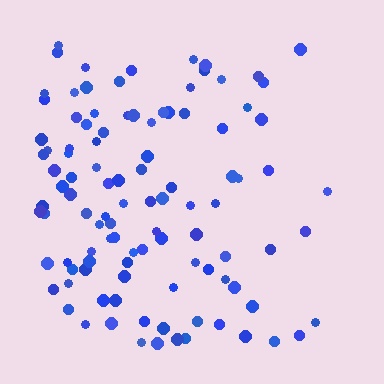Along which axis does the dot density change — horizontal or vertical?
Horizontal.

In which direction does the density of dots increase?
From right to left, with the left side densest.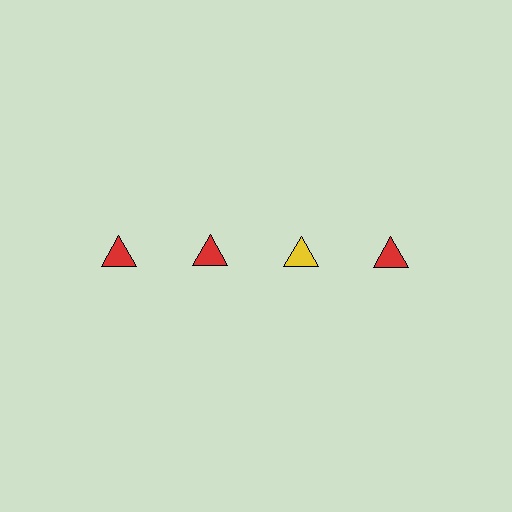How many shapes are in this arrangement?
There are 4 shapes arranged in a grid pattern.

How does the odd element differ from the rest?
It has a different color: yellow instead of red.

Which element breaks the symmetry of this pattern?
The yellow triangle in the top row, center column breaks the symmetry. All other shapes are red triangles.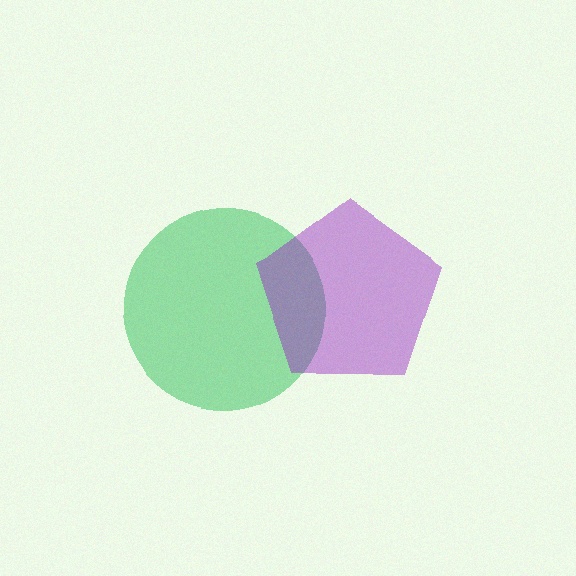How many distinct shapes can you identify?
There are 2 distinct shapes: a green circle, a purple pentagon.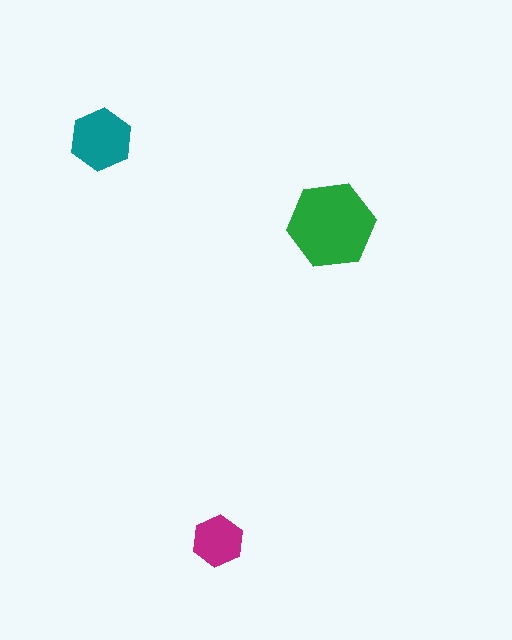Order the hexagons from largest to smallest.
the green one, the teal one, the magenta one.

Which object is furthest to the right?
The green hexagon is rightmost.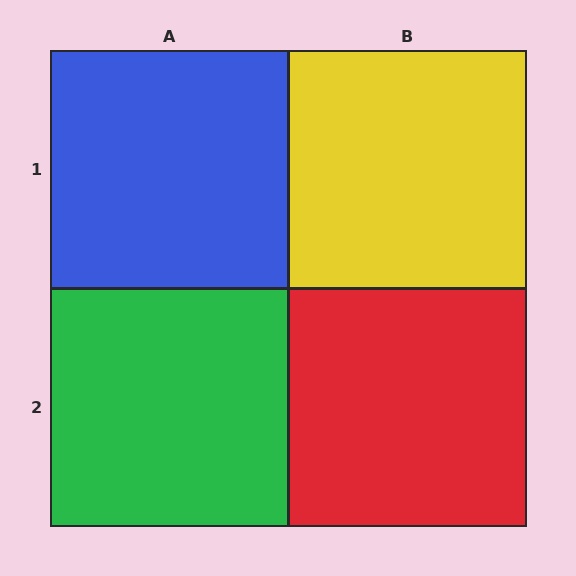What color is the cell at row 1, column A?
Blue.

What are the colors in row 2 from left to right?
Green, red.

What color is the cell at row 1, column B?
Yellow.